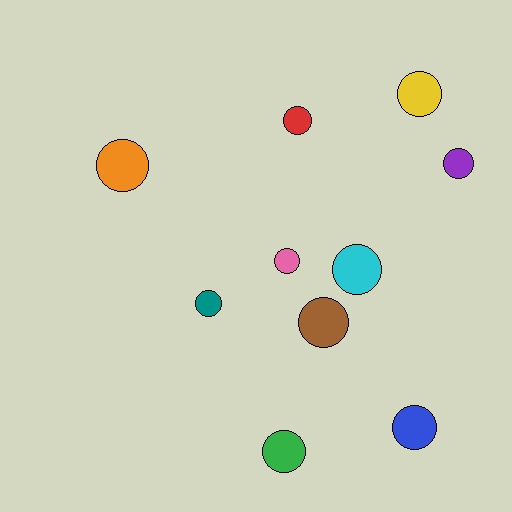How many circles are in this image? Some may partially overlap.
There are 10 circles.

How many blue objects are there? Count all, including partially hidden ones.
There is 1 blue object.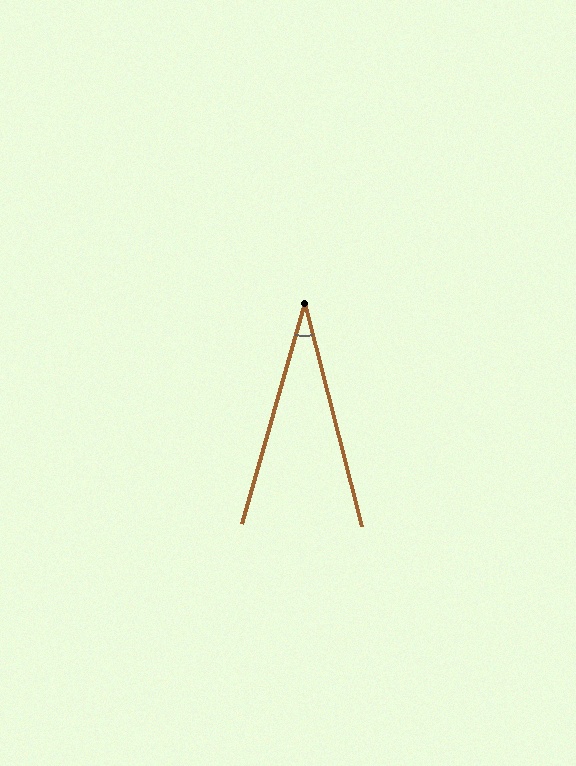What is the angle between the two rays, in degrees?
Approximately 30 degrees.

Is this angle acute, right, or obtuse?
It is acute.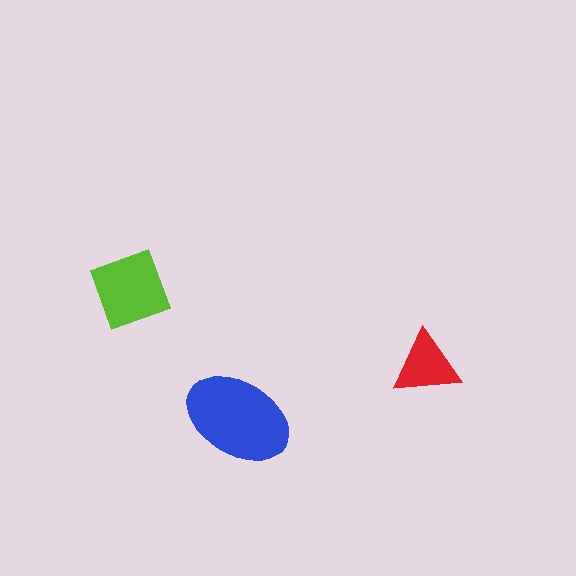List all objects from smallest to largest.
The red triangle, the lime diamond, the blue ellipse.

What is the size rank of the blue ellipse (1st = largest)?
1st.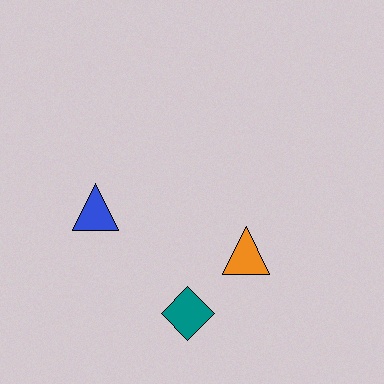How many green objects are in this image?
There are no green objects.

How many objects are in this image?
There are 3 objects.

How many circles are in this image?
There are no circles.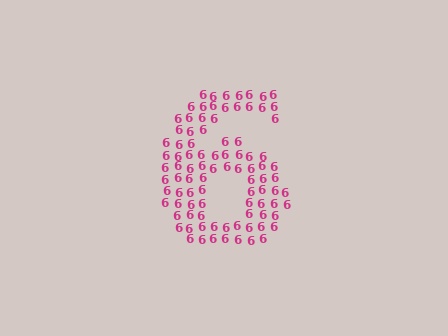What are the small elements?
The small elements are digit 6's.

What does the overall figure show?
The overall figure shows the digit 6.